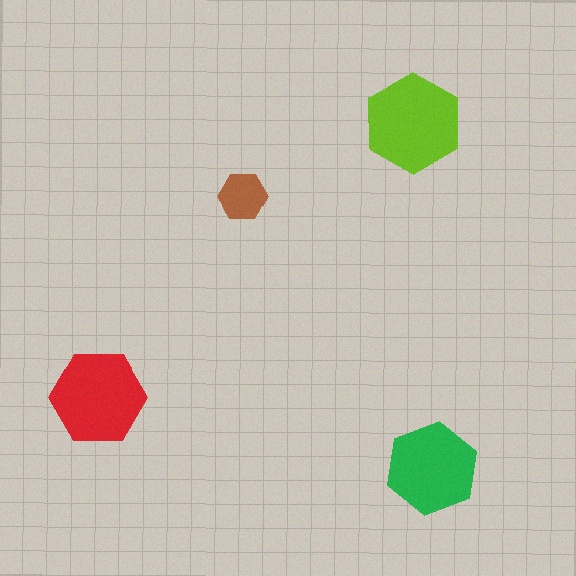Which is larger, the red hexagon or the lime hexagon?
The lime one.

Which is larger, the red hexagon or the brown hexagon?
The red one.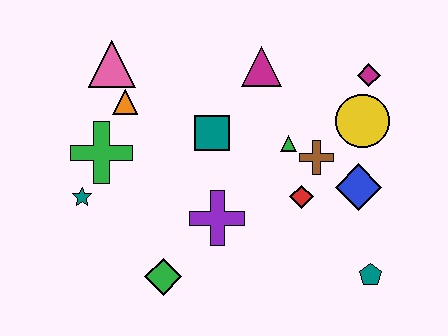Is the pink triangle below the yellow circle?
No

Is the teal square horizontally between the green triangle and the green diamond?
Yes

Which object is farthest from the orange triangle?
The teal pentagon is farthest from the orange triangle.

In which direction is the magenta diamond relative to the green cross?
The magenta diamond is to the right of the green cross.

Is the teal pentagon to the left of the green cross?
No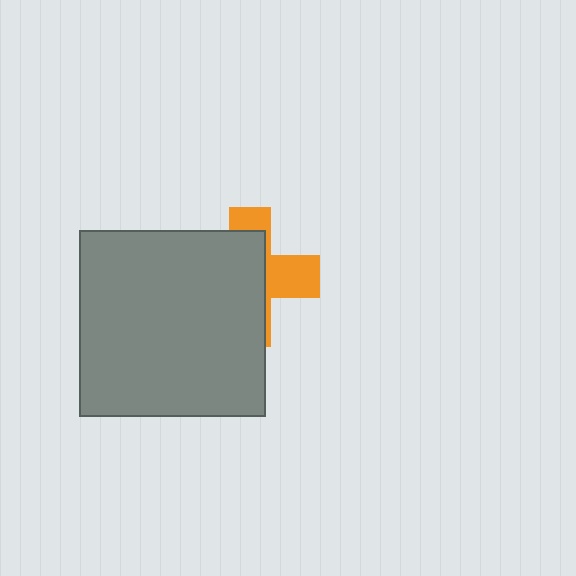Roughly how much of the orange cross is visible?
A small part of it is visible (roughly 36%).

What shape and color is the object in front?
The object in front is a gray square.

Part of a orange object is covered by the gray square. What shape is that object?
It is a cross.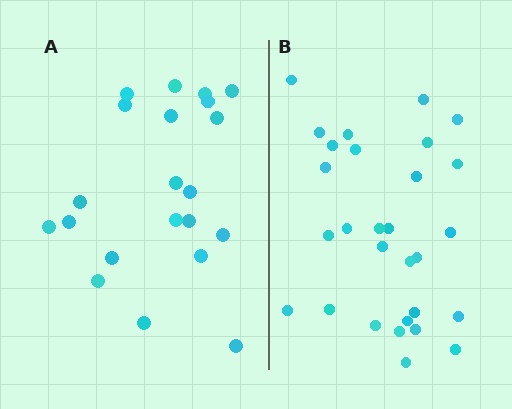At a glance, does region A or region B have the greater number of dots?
Region B (the right region) has more dots.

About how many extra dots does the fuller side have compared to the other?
Region B has roughly 8 or so more dots than region A.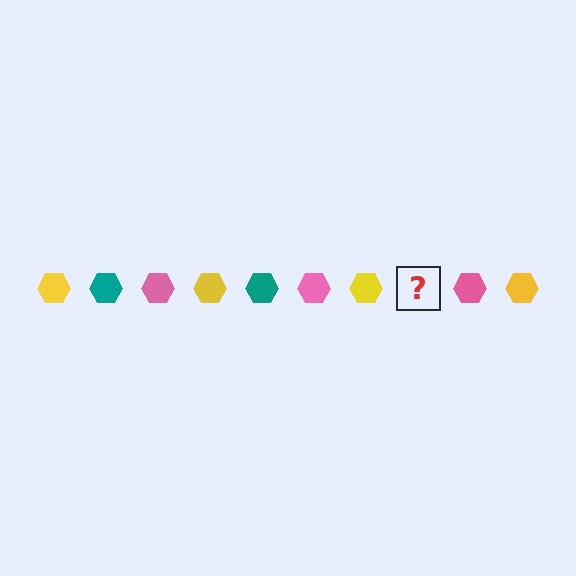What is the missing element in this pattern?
The missing element is a teal hexagon.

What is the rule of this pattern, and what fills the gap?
The rule is that the pattern cycles through yellow, teal, pink hexagons. The gap should be filled with a teal hexagon.